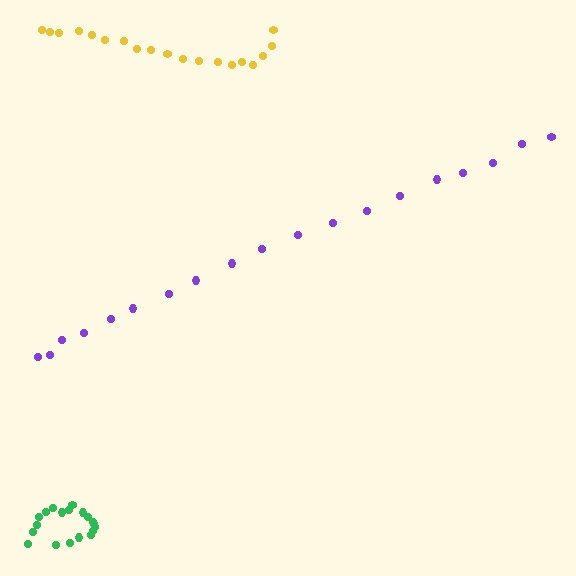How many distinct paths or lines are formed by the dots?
There are 3 distinct paths.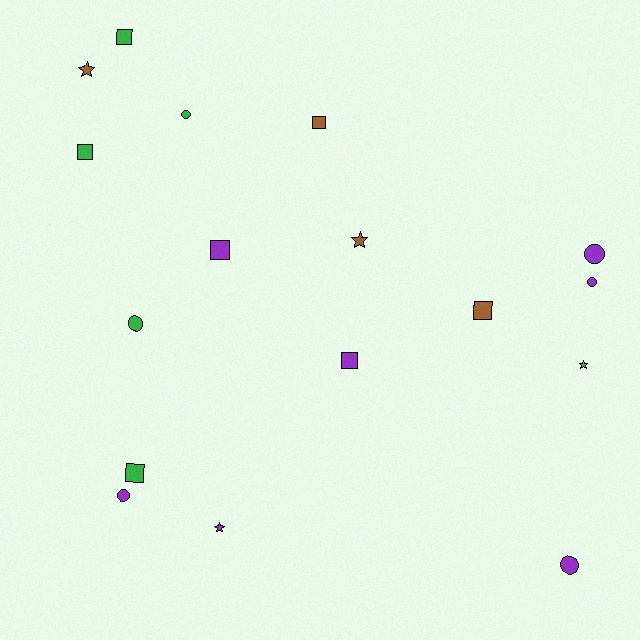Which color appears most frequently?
Purple, with 7 objects.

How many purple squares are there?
There are 2 purple squares.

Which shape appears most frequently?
Square, with 7 objects.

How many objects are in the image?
There are 17 objects.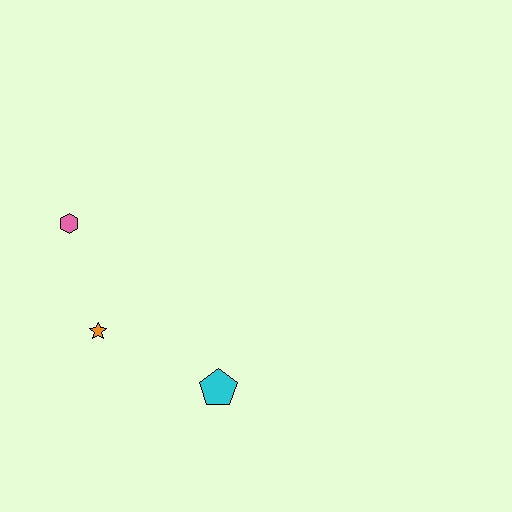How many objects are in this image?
There are 3 objects.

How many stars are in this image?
There is 1 star.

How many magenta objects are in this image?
There are no magenta objects.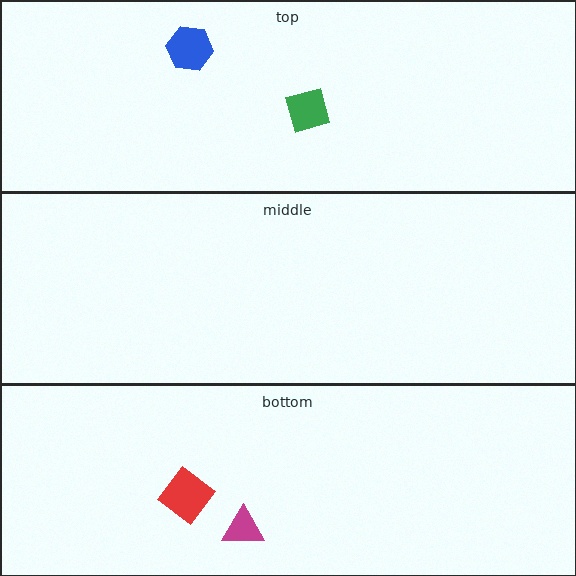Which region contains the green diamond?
The top region.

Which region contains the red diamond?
The bottom region.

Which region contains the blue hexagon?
The top region.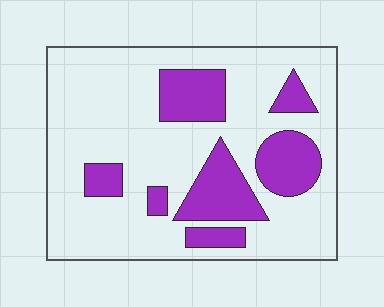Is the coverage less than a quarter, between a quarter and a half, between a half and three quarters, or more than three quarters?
Less than a quarter.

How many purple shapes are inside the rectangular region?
7.